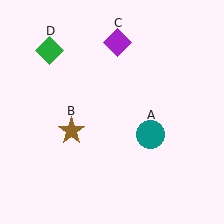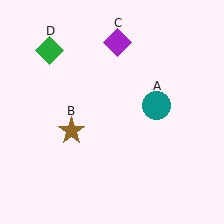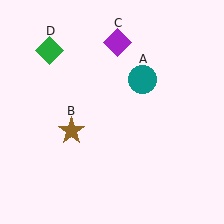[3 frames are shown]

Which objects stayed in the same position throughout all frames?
Brown star (object B) and purple diamond (object C) and green diamond (object D) remained stationary.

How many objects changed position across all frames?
1 object changed position: teal circle (object A).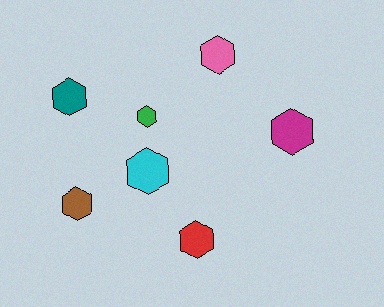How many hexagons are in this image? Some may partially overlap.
There are 7 hexagons.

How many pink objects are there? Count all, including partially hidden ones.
There is 1 pink object.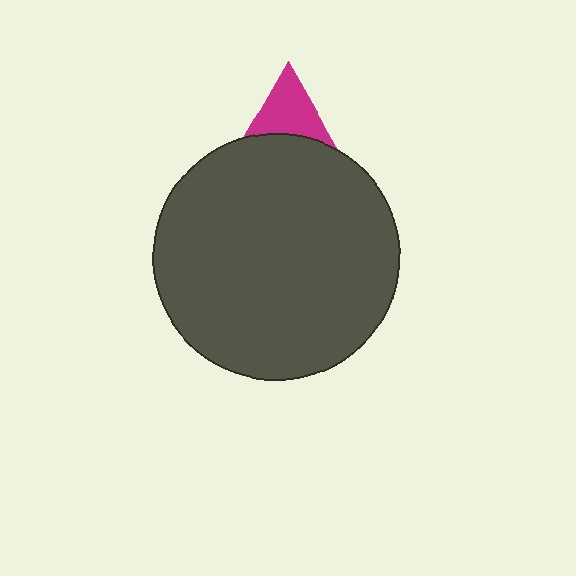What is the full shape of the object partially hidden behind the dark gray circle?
The partially hidden object is a magenta triangle.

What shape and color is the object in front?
The object in front is a dark gray circle.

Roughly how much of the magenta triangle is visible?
About half of it is visible (roughly 45%).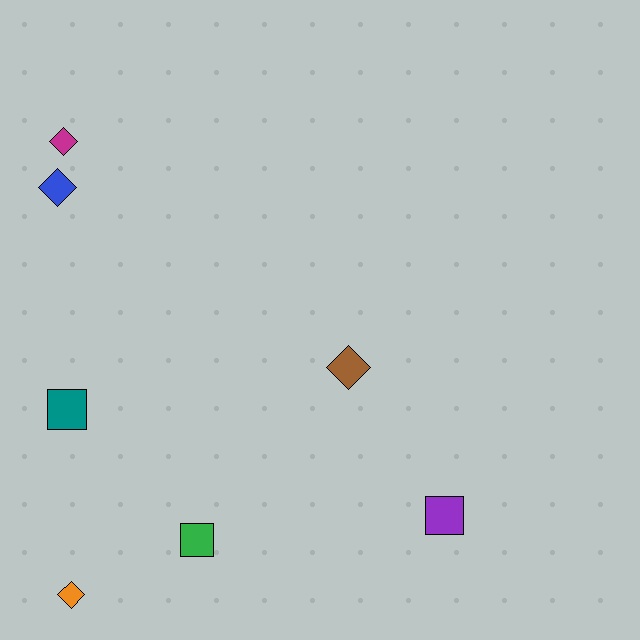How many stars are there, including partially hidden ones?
There are no stars.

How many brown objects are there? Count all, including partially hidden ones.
There is 1 brown object.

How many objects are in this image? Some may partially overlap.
There are 7 objects.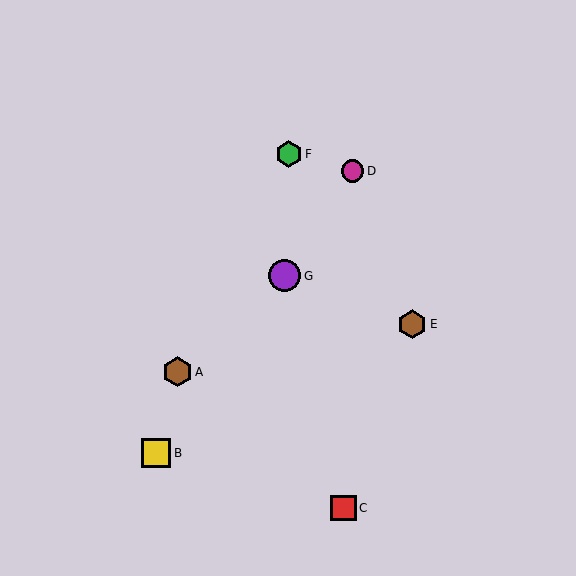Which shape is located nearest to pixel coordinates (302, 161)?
The green hexagon (labeled F) at (289, 154) is nearest to that location.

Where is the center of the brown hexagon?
The center of the brown hexagon is at (412, 324).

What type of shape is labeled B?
Shape B is a yellow square.